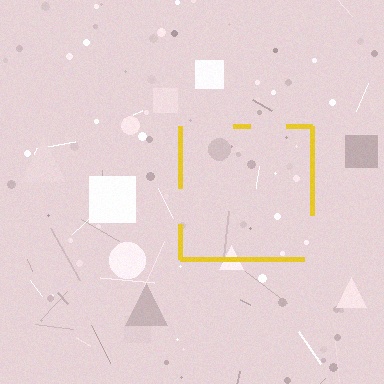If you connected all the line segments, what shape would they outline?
They would outline a square.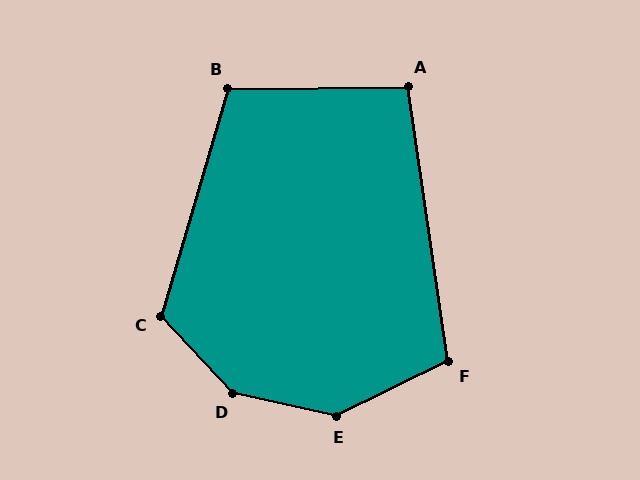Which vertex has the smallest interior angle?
A, at approximately 98 degrees.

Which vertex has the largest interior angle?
D, at approximately 145 degrees.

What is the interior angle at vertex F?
Approximately 108 degrees (obtuse).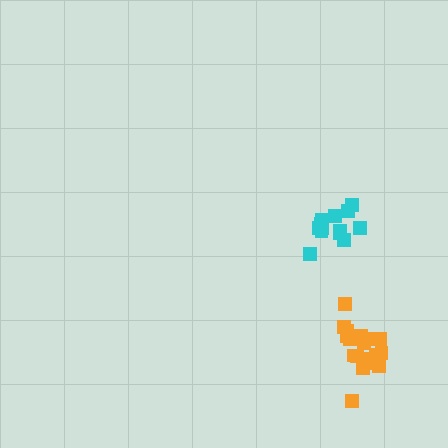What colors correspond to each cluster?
The clusters are colored: orange, cyan.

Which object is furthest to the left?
The cyan cluster is leftmost.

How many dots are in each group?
Group 1: 18 dots, Group 2: 14 dots (32 total).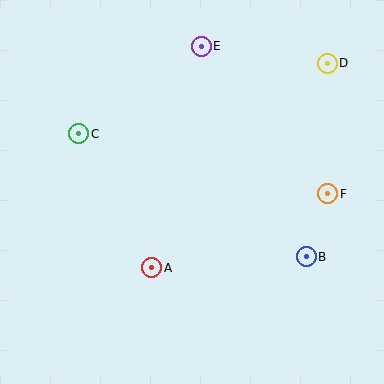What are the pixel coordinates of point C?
Point C is at (79, 134).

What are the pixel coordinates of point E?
Point E is at (201, 46).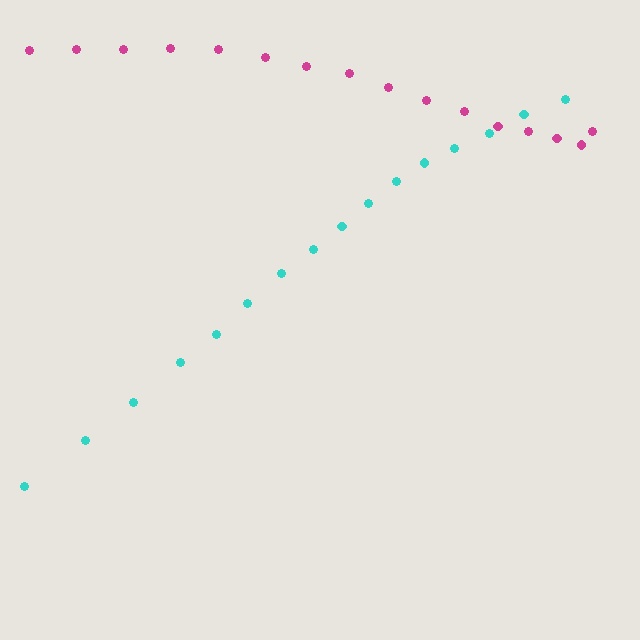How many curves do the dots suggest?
There are 2 distinct paths.